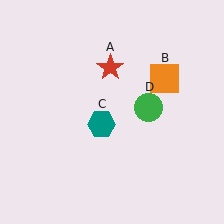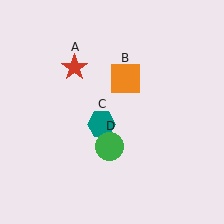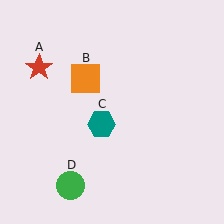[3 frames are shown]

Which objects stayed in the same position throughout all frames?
Teal hexagon (object C) remained stationary.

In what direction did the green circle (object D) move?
The green circle (object D) moved down and to the left.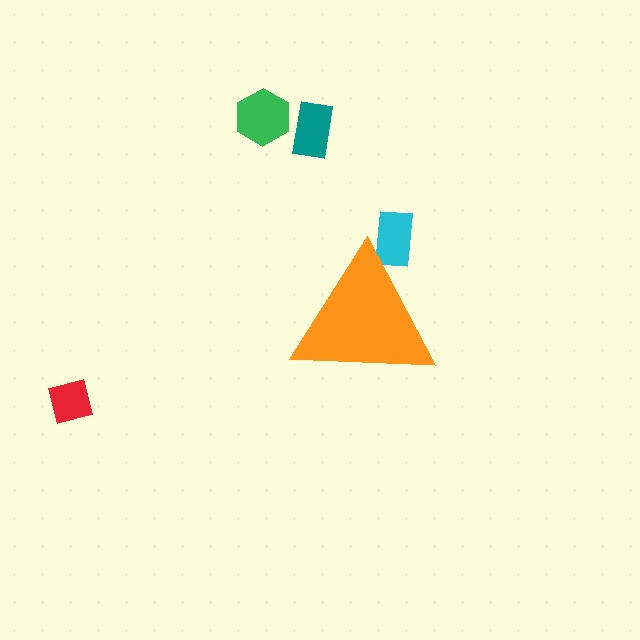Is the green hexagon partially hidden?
No, the green hexagon is fully visible.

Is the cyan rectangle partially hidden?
Yes, the cyan rectangle is partially hidden behind the orange triangle.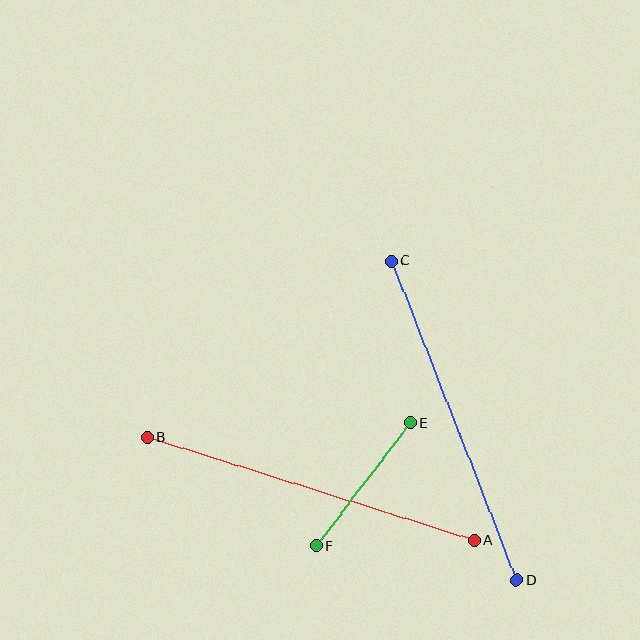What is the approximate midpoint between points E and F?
The midpoint is at approximately (363, 484) pixels.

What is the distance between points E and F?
The distance is approximately 155 pixels.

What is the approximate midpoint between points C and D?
The midpoint is at approximately (454, 421) pixels.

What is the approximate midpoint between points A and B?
The midpoint is at approximately (311, 489) pixels.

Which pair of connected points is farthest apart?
Points A and B are farthest apart.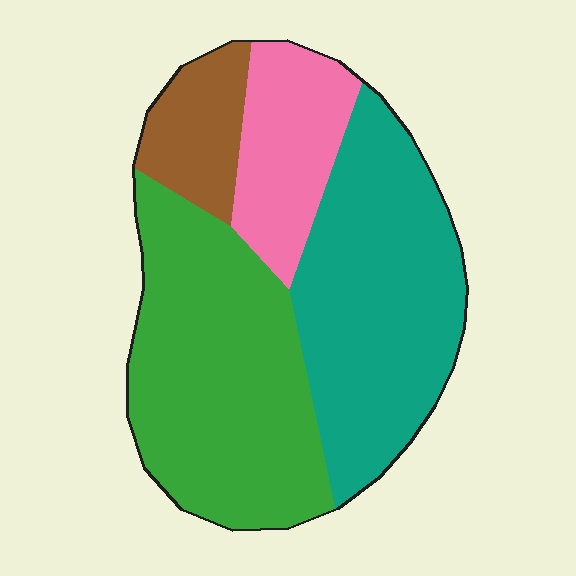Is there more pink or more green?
Green.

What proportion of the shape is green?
Green takes up between a third and a half of the shape.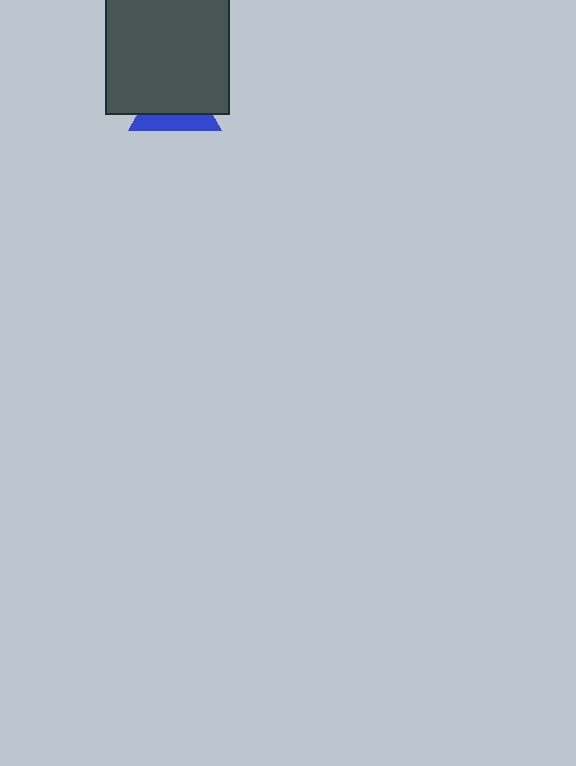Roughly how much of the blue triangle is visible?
A small part of it is visible (roughly 35%).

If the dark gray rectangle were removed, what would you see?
You would see the complete blue triangle.